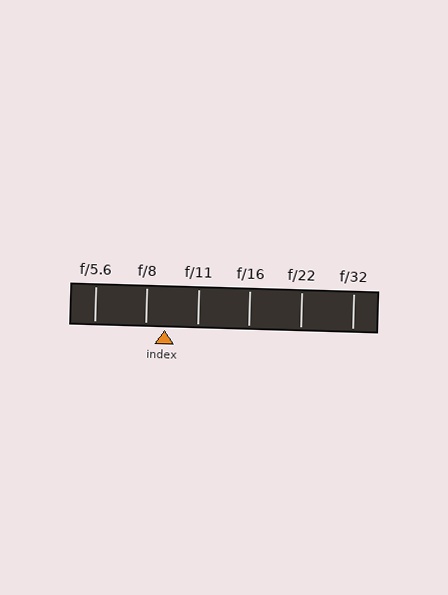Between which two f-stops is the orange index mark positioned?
The index mark is between f/8 and f/11.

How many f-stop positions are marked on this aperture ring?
There are 6 f-stop positions marked.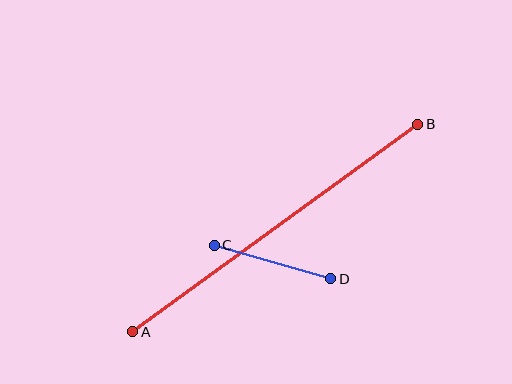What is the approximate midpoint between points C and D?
The midpoint is at approximately (273, 262) pixels.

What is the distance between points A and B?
The distance is approximately 352 pixels.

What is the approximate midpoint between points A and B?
The midpoint is at approximately (275, 228) pixels.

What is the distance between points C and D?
The distance is approximately 121 pixels.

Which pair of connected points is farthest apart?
Points A and B are farthest apart.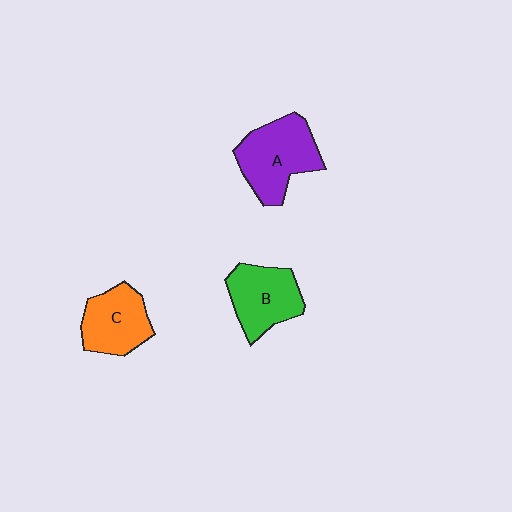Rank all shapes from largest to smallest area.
From largest to smallest: A (purple), B (green), C (orange).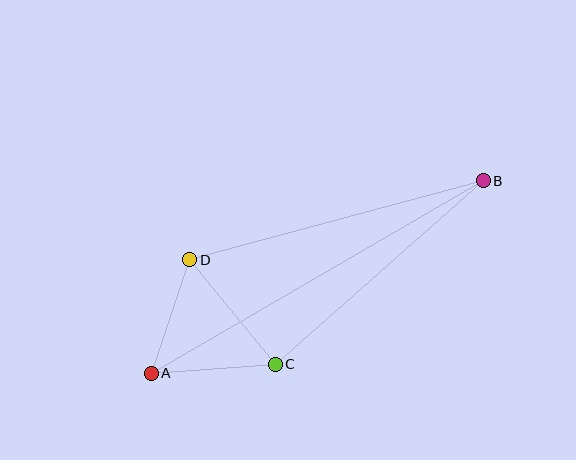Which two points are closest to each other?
Points A and D are closest to each other.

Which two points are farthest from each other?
Points A and B are farthest from each other.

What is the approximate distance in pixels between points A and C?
The distance between A and C is approximately 125 pixels.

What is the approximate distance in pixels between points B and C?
The distance between B and C is approximately 277 pixels.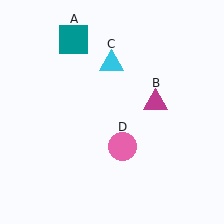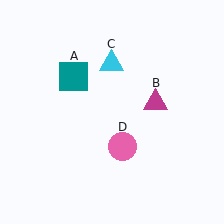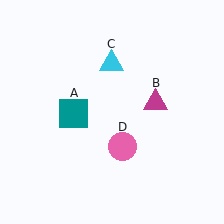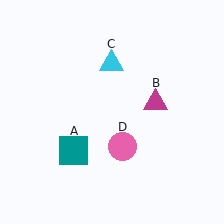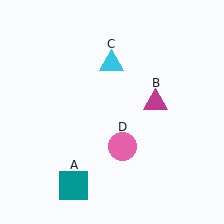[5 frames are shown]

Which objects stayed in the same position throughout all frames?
Magenta triangle (object B) and cyan triangle (object C) and pink circle (object D) remained stationary.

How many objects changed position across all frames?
1 object changed position: teal square (object A).